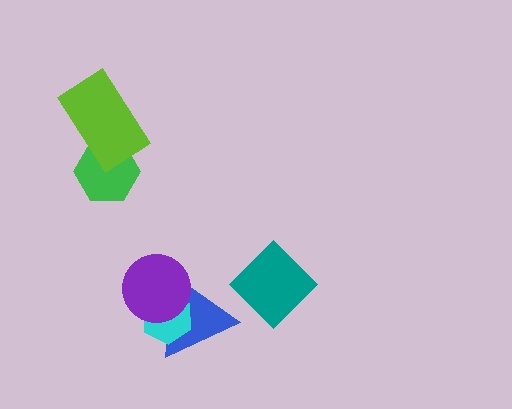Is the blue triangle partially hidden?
Yes, it is partially covered by another shape.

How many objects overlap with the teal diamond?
0 objects overlap with the teal diamond.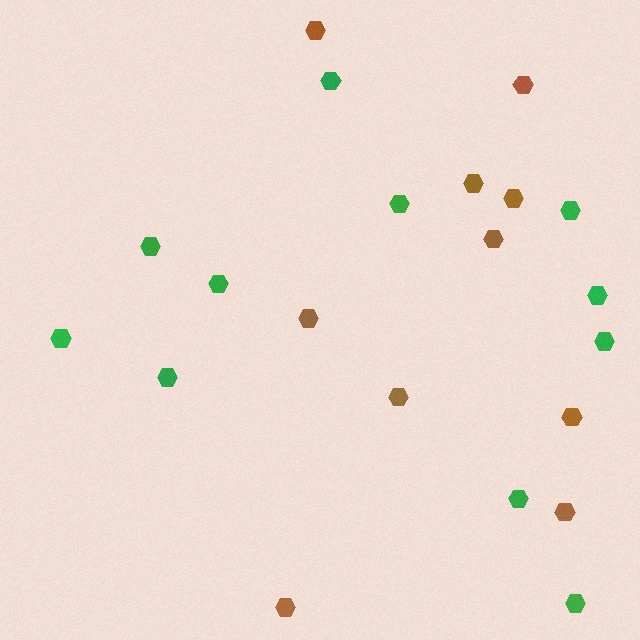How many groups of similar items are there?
There are 2 groups: one group of brown hexagons (10) and one group of green hexagons (11).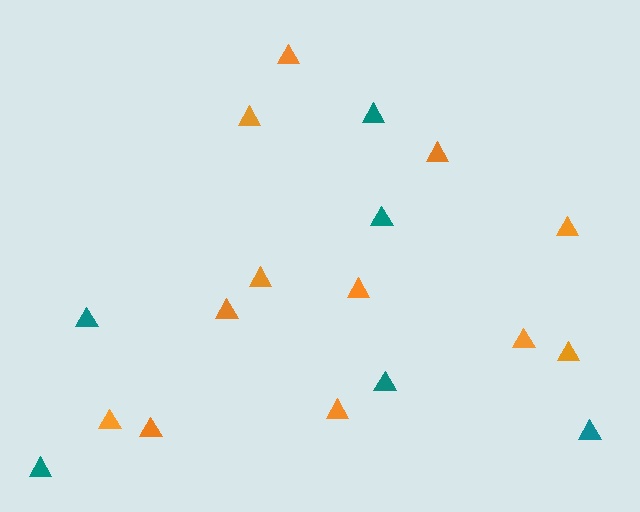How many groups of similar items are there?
There are 2 groups: one group of orange triangles (12) and one group of teal triangles (6).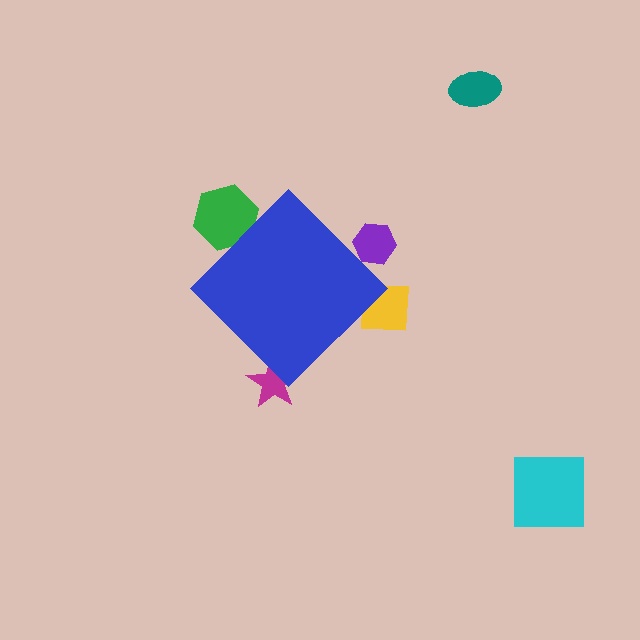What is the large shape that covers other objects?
A blue diamond.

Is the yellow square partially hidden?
Yes, the yellow square is partially hidden behind the blue diamond.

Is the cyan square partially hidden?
No, the cyan square is fully visible.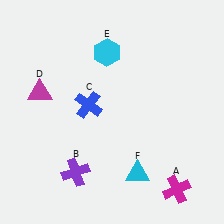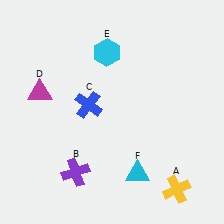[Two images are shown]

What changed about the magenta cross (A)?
In Image 1, A is magenta. In Image 2, it changed to yellow.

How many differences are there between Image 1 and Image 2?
There is 1 difference between the two images.